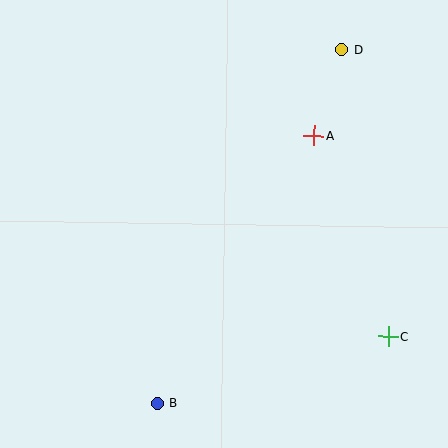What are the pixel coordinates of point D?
Point D is at (341, 49).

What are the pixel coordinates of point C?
Point C is at (388, 336).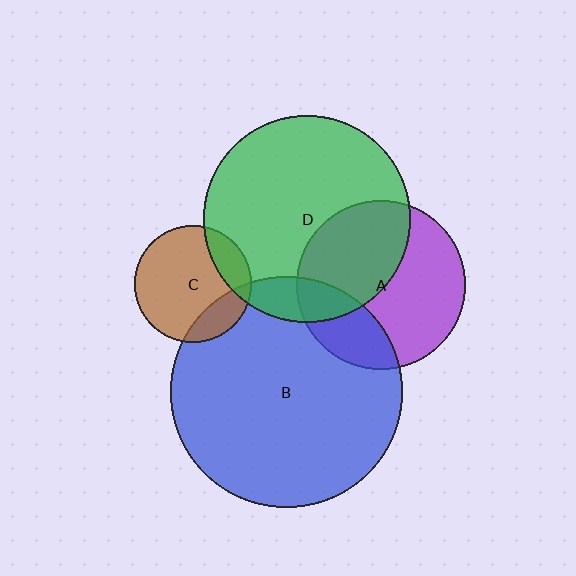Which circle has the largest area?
Circle B (blue).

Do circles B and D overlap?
Yes.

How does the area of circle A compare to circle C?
Approximately 2.1 times.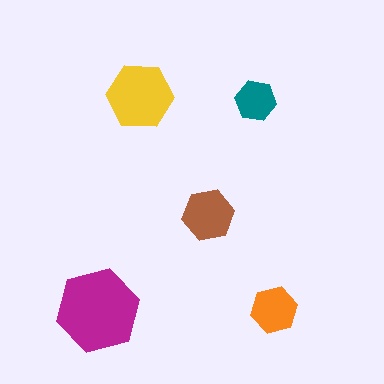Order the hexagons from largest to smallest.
the magenta one, the yellow one, the brown one, the orange one, the teal one.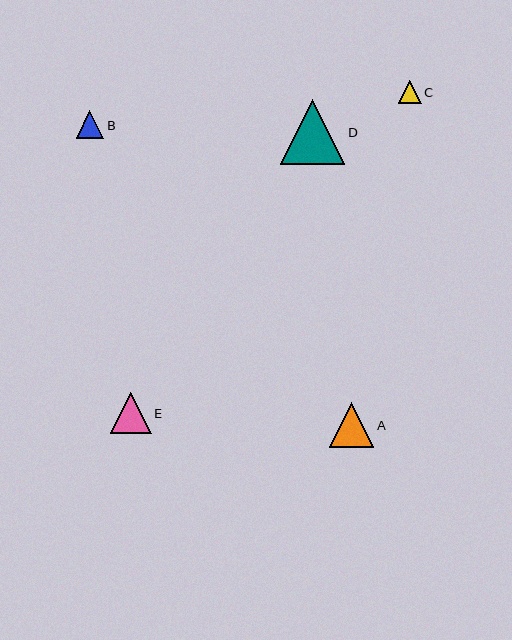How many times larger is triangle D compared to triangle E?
Triangle D is approximately 1.6 times the size of triangle E.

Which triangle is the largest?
Triangle D is the largest with a size of approximately 64 pixels.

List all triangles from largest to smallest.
From largest to smallest: D, A, E, B, C.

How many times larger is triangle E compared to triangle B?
Triangle E is approximately 1.5 times the size of triangle B.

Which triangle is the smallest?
Triangle C is the smallest with a size of approximately 23 pixels.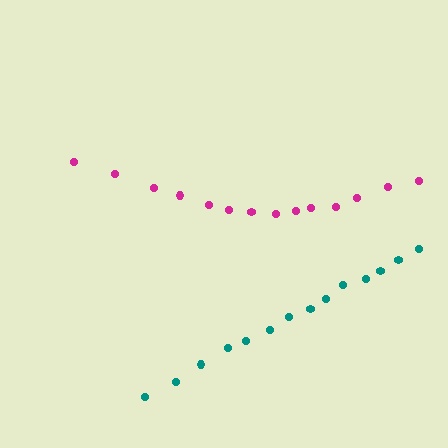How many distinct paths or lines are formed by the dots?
There are 2 distinct paths.